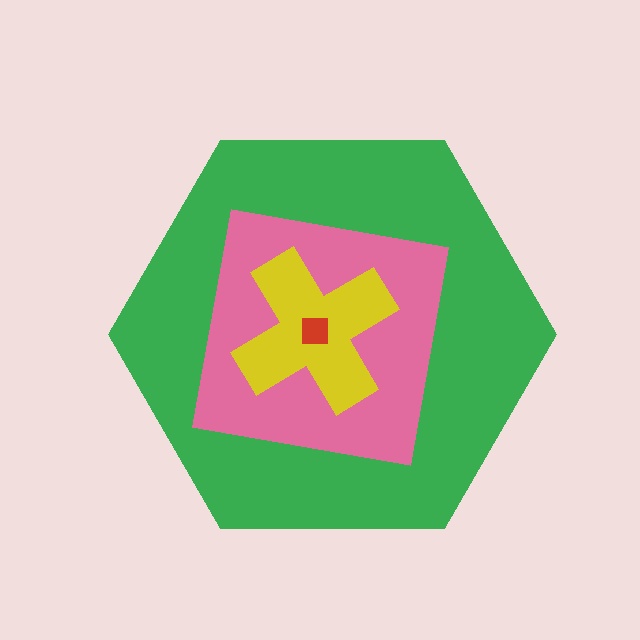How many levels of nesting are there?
4.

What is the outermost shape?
The green hexagon.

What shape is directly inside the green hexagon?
The pink square.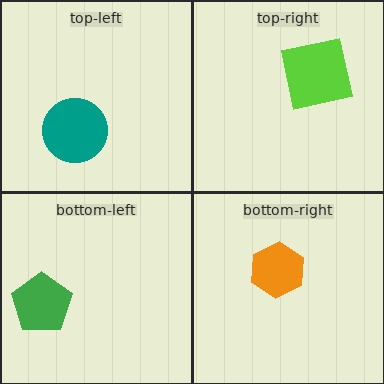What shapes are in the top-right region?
The lime square.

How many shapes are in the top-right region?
1.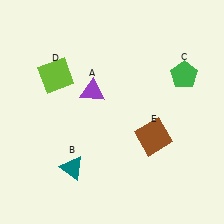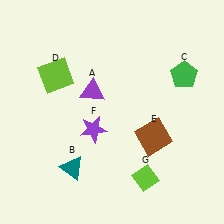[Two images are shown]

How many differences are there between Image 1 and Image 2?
There are 2 differences between the two images.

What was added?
A purple star (F), a lime diamond (G) were added in Image 2.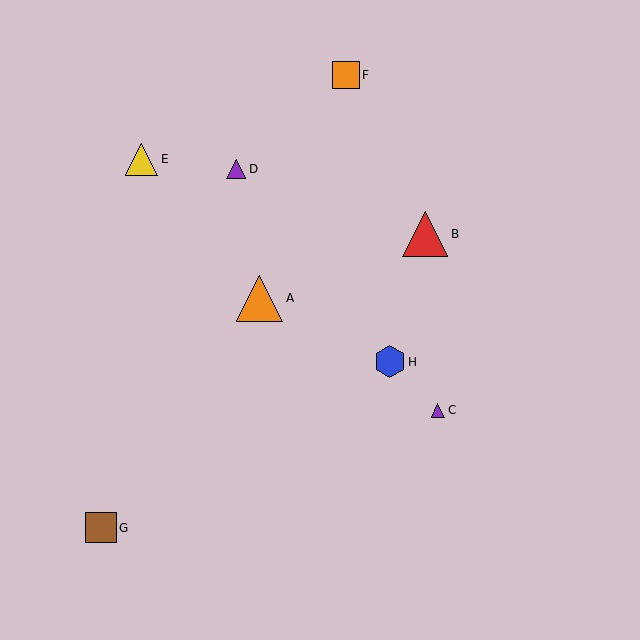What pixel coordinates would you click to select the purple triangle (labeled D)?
Click at (236, 169) to select the purple triangle D.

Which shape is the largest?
The orange triangle (labeled A) is the largest.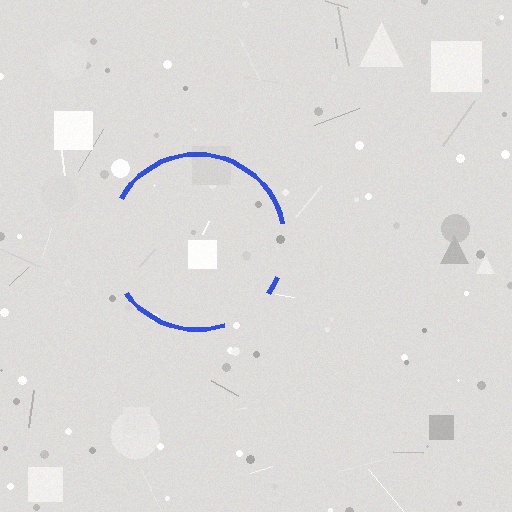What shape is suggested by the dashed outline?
The dashed outline suggests a circle.